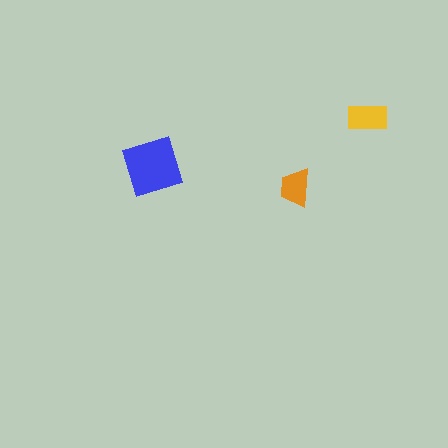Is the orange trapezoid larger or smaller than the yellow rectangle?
Smaller.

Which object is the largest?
The blue diamond.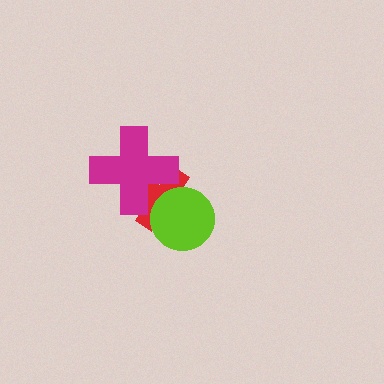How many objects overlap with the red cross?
2 objects overlap with the red cross.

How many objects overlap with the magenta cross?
1 object overlaps with the magenta cross.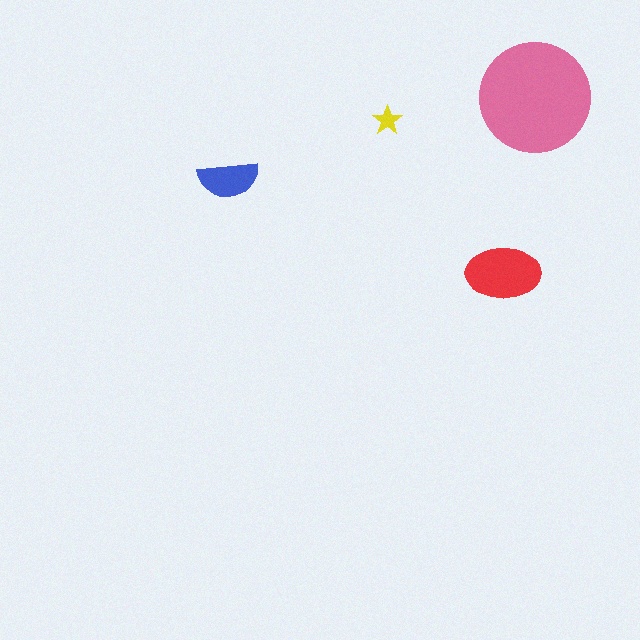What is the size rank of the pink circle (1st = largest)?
1st.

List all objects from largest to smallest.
The pink circle, the red ellipse, the blue semicircle, the yellow star.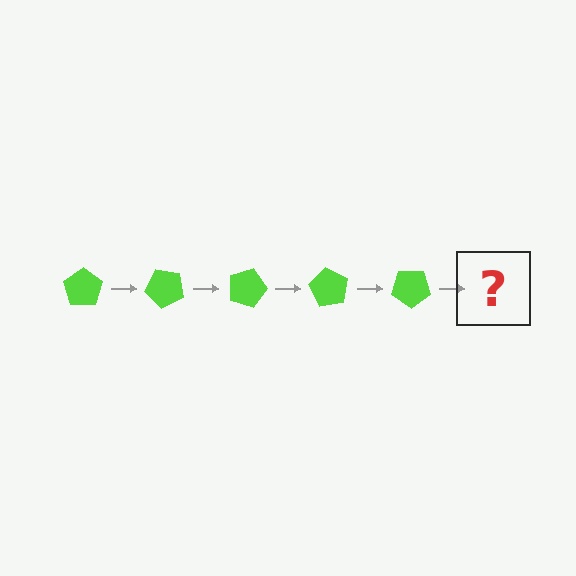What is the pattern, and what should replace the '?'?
The pattern is that the pentagon rotates 45 degrees each step. The '?' should be a lime pentagon rotated 225 degrees.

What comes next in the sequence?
The next element should be a lime pentagon rotated 225 degrees.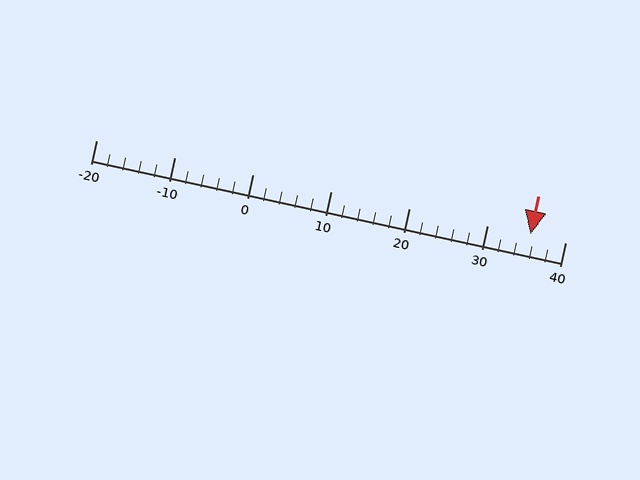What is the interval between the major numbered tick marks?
The major tick marks are spaced 10 units apart.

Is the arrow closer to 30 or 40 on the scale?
The arrow is closer to 40.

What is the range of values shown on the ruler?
The ruler shows values from -20 to 40.